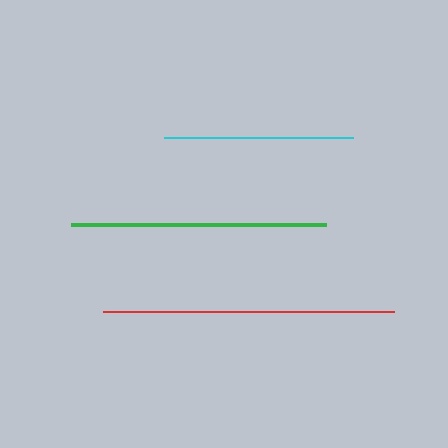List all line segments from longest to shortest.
From longest to shortest: red, green, cyan.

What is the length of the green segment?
The green segment is approximately 255 pixels long.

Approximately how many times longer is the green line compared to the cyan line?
The green line is approximately 1.3 times the length of the cyan line.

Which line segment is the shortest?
The cyan line is the shortest at approximately 189 pixels.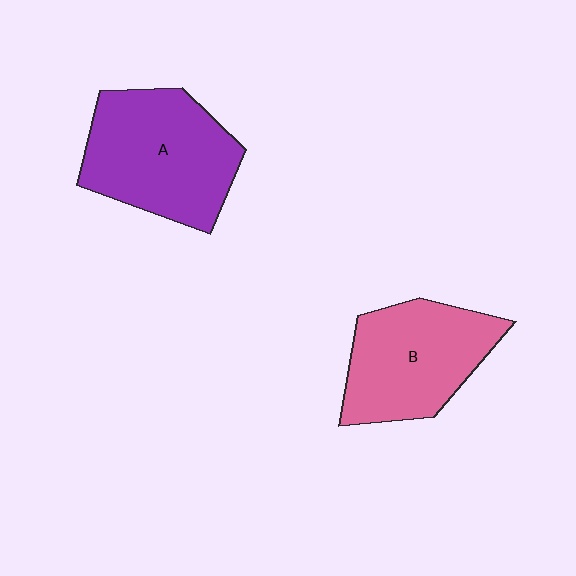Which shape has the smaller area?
Shape B (pink).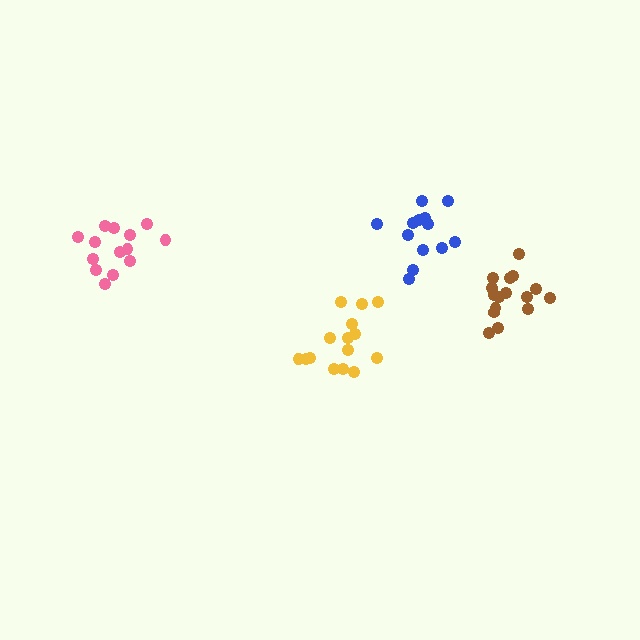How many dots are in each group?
Group 1: 13 dots, Group 2: 15 dots, Group 3: 14 dots, Group 4: 16 dots (58 total).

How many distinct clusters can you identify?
There are 4 distinct clusters.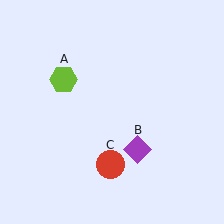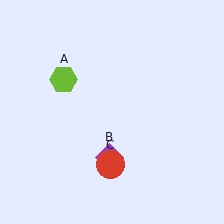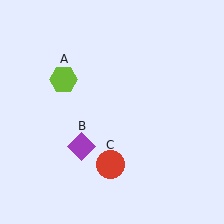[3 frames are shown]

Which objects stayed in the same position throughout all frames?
Lime hexagon (object A) and red circle (object C) remained stationary.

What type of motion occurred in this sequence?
The purple diamond (object B) rotated clockwise around the center of the scene.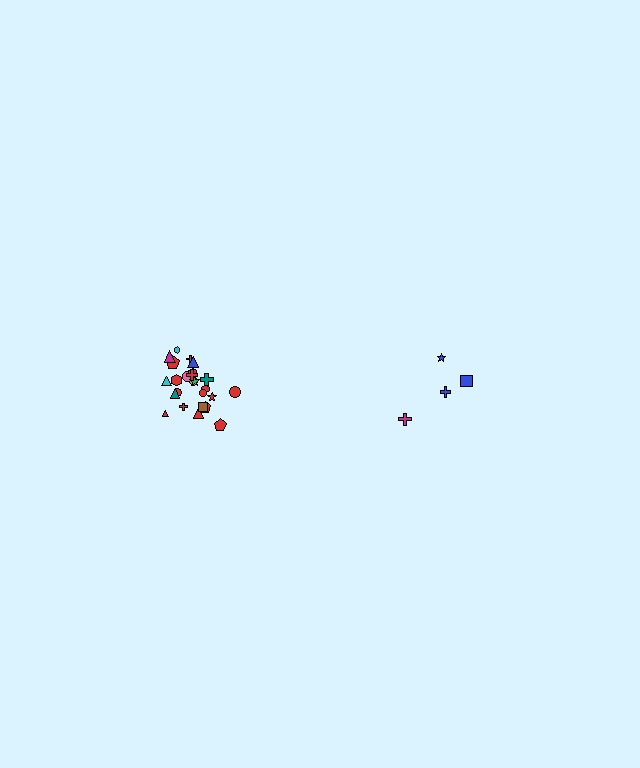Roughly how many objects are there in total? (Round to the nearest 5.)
Roughly 30 objects in total.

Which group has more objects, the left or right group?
The left group.